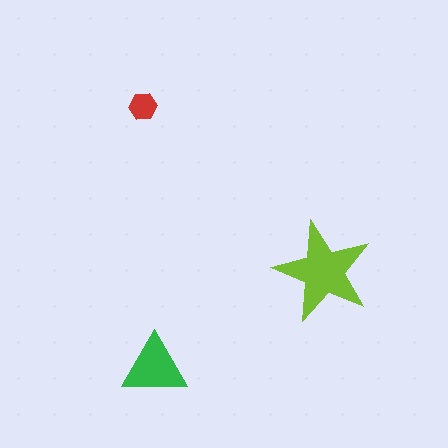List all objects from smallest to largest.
The red hexagon, the green triangle, the lime star.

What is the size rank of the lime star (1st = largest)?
1st.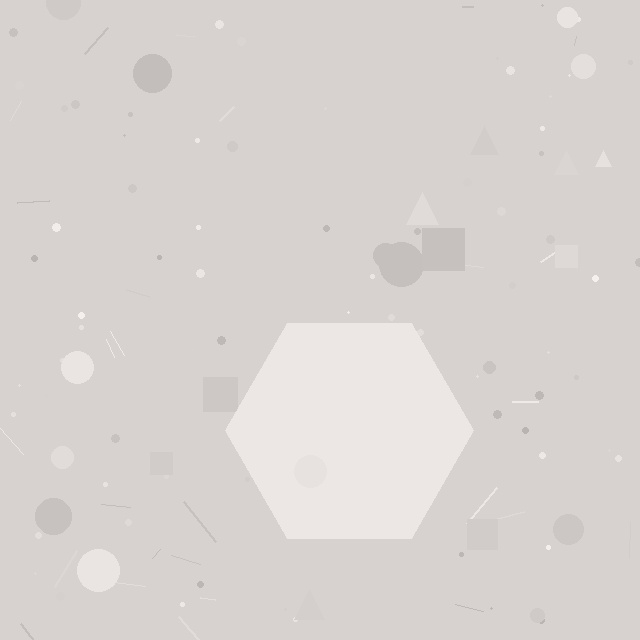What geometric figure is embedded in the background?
A hexagon is embedded in the background.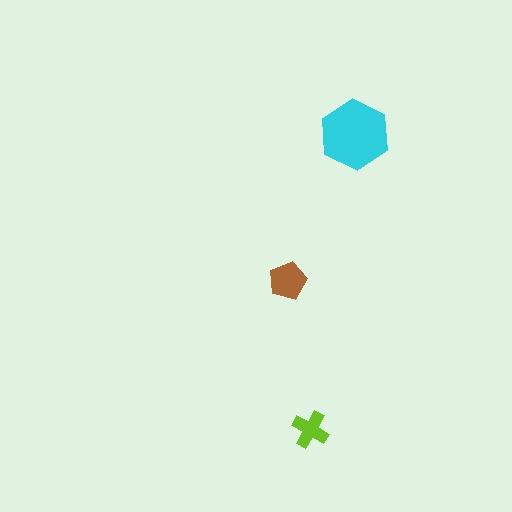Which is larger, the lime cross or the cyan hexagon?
The cyan hexagon.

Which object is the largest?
The cyan hexagon.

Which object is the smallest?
The lime cross.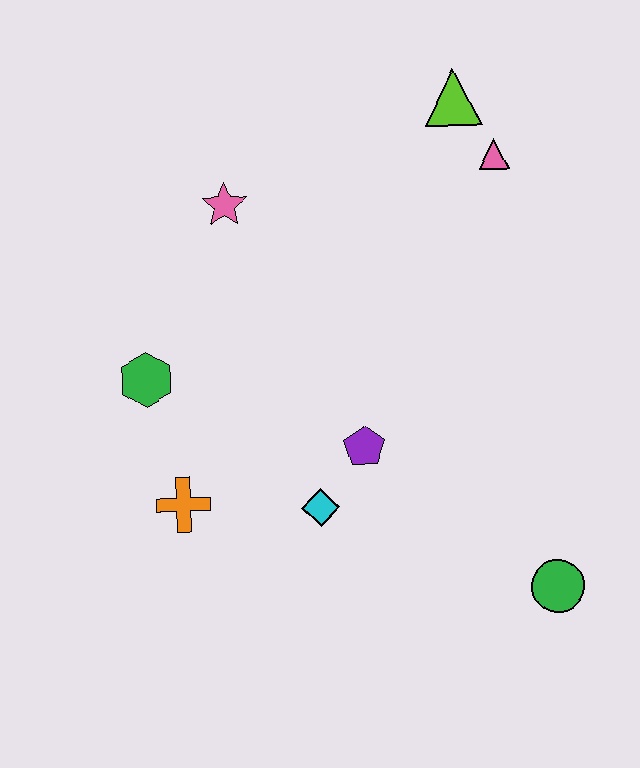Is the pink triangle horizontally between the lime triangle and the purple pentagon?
No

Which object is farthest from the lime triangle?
The green circle is farthest from the lime triangle.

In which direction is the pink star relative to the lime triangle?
The pink star is to the left of the lime triangle.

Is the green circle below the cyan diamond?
Yes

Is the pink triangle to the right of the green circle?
No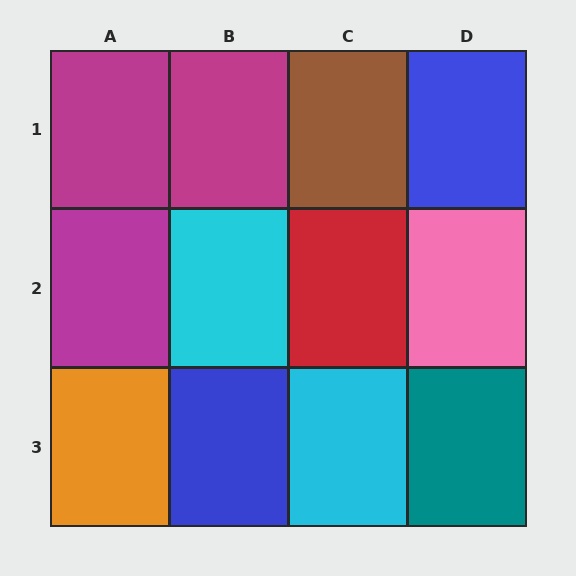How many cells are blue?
2 cells are blue.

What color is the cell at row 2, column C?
Red.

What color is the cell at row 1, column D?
Blue.